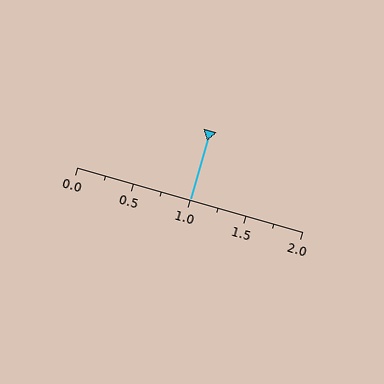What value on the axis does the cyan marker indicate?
The marker indicates approximately 1.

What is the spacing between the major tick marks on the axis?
The major ticks are spaced 0.5 apart.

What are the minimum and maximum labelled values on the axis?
The axis runs from 0.0 to 2.0.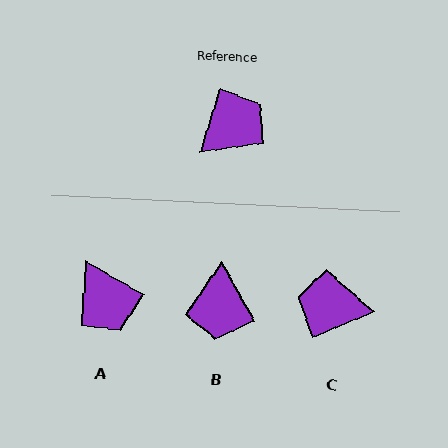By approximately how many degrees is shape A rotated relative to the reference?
Approximately 102 degrees clockwise.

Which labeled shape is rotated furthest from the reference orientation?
B, about 133 degrees away.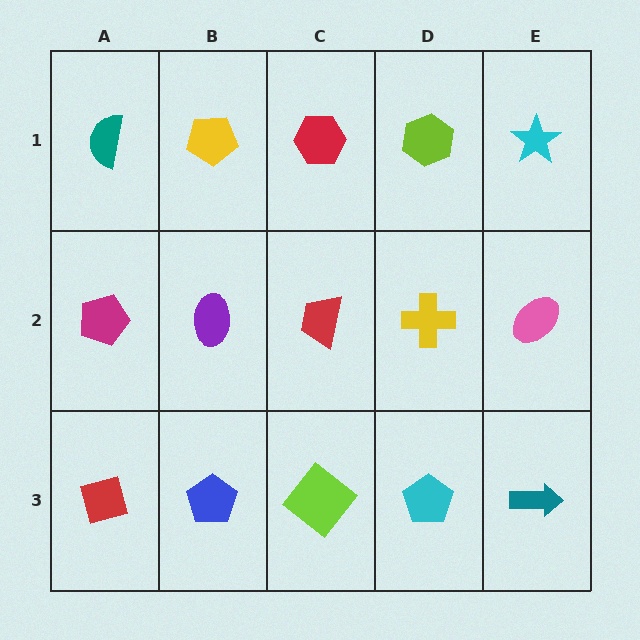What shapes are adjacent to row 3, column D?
A yellow cross (row 2, column D), a lime diamond (row 3, column C), a teal arrow (row 3, column E).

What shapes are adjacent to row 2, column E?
A cyan star (row 1, column E), a teal arrow (row 3, column E), a yellow cross (row 2, column D).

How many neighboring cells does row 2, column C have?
4.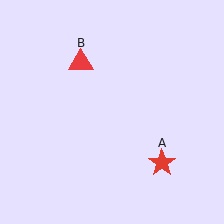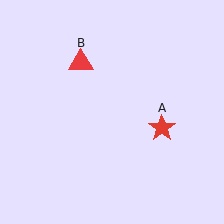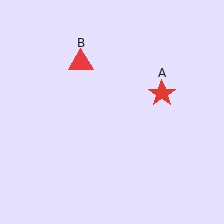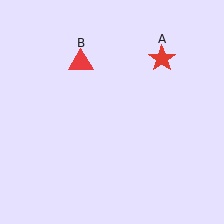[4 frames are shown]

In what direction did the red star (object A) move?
The red star (object A) moved up.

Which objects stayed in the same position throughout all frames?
Red triangle (object B) remained stationary.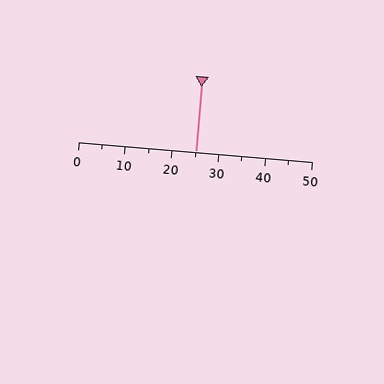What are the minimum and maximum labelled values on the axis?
The axis runs from 0 to 50.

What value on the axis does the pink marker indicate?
The marker indicates approximately 25.